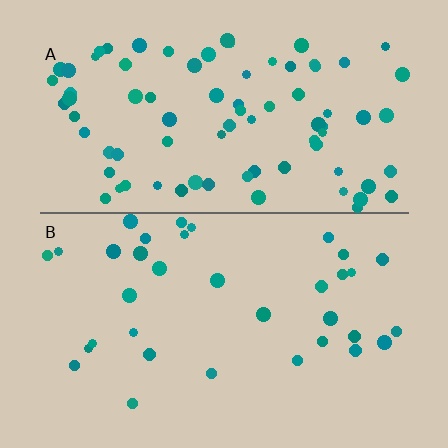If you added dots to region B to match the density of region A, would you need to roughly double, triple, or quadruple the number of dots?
Approximately double.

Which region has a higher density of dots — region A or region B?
A (the top).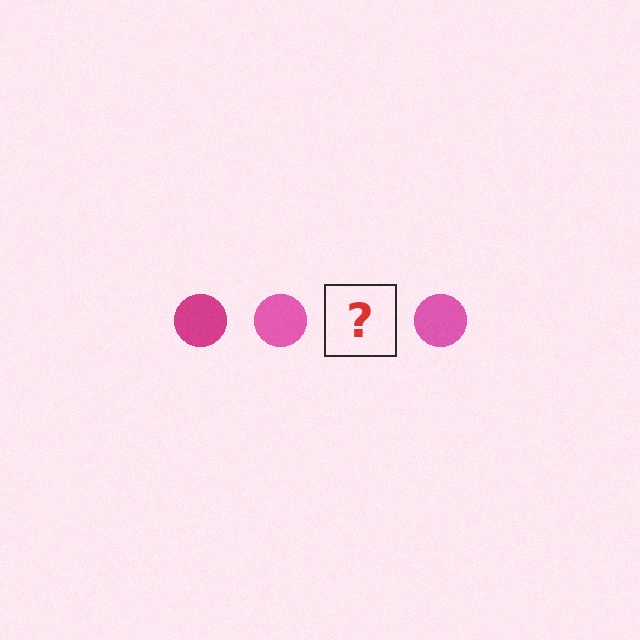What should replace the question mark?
The question mark should be replaced with a magenta circle.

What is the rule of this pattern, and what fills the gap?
The rule is that the pattern cycles through magenta, pink circles. The gap should be filled with a magenta circle.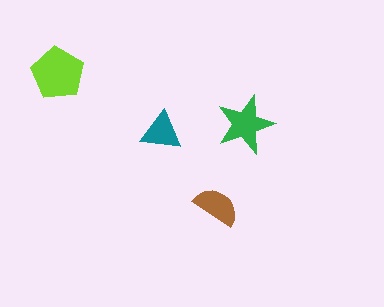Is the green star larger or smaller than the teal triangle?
Larger.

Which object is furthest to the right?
The green star is rightmost.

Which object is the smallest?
The teal triangle.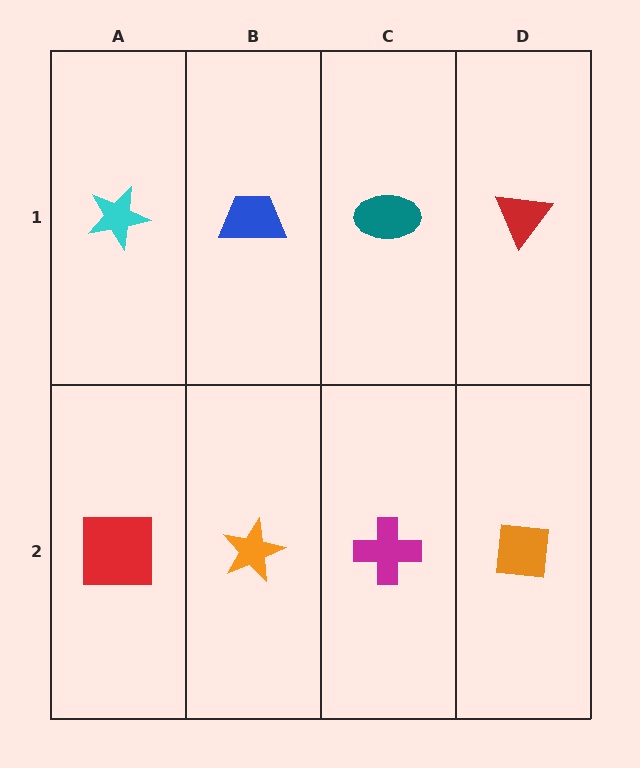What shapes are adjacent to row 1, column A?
A red square (row 2, column A), a blue trapezoid (row 1, column B).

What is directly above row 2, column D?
A red triangle.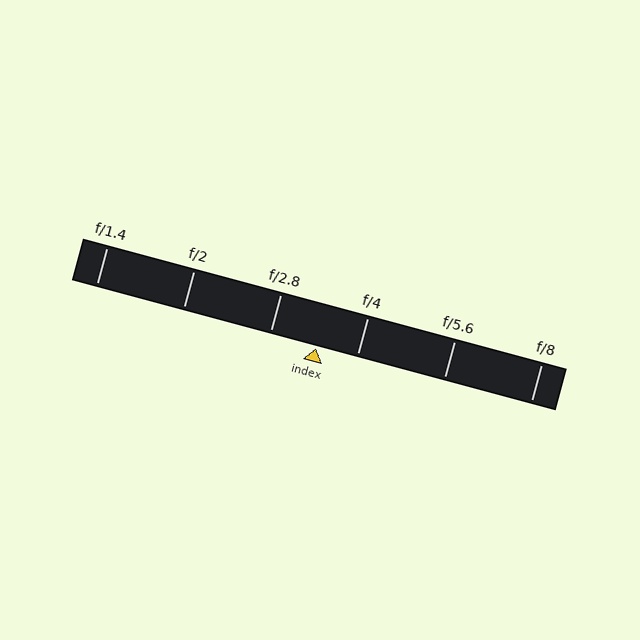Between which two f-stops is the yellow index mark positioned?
The index mark is between f/2.8 and f/4.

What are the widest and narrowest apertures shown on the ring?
The widest aperture shown is f/1.4 and the narrowest is f/8.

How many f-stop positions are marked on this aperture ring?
There are 6 f-stop positions marked.